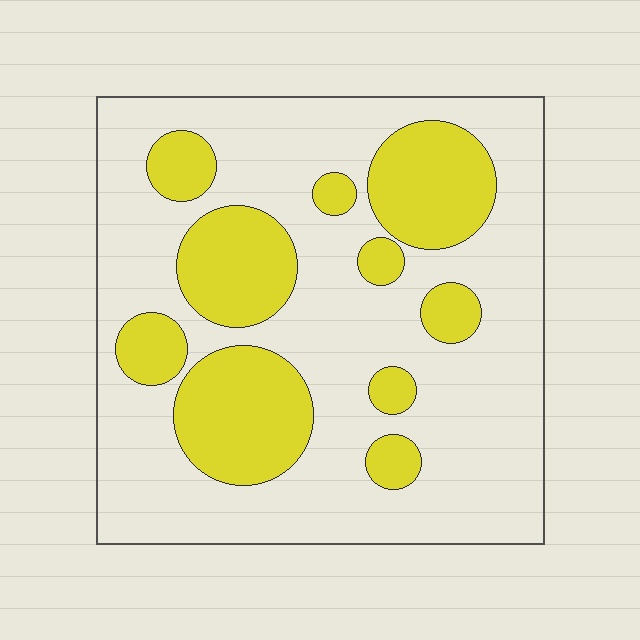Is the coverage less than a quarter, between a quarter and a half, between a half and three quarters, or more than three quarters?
Between a quarter and a half.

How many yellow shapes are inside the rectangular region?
10.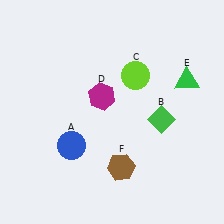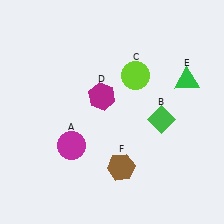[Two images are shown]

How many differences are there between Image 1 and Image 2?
There is 1 difference between the two images.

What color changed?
The circle (A) changed from blue in Image 1 to magenta in Image 2.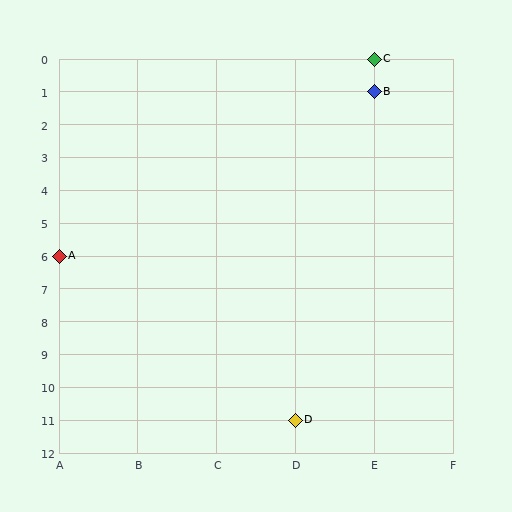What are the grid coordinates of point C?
Point C is at grid coordinates (E, 0).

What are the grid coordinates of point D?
Point D is at grid coordinates (D, 11).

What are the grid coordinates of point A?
Point A is at grid coordinates (A, 6).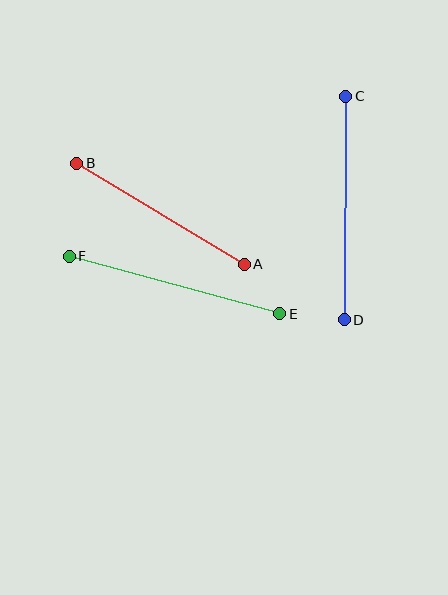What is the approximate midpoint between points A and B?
The midpoint is at approximately (161, 214) pixels.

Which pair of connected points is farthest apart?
Points C and D are farthest apart.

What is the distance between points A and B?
The distance is approximately 196 pixels.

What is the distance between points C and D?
The distance is approximately 223 pixels.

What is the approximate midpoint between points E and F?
The midpoint is at approximately (174, 285) pixels.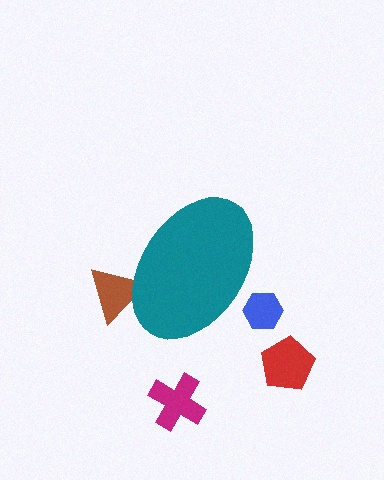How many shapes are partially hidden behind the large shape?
2 shapes are partially hidden.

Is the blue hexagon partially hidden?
Yes, the blue hexagon is partially hidden behind the teal ellipse.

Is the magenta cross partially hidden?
No, the magenta cross is fully visible.